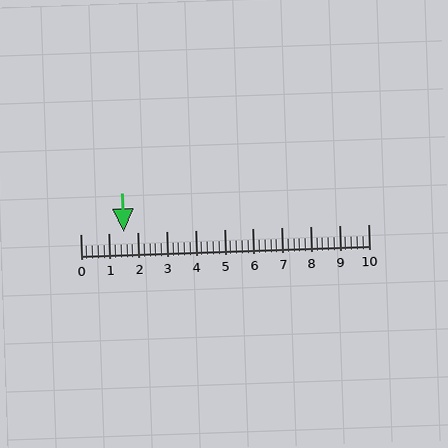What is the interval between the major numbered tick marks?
The major tick marks are spaced 1 units apart.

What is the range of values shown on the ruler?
The ruler shows values from 0 to 10.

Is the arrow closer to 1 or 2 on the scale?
The arrow is closer to 2.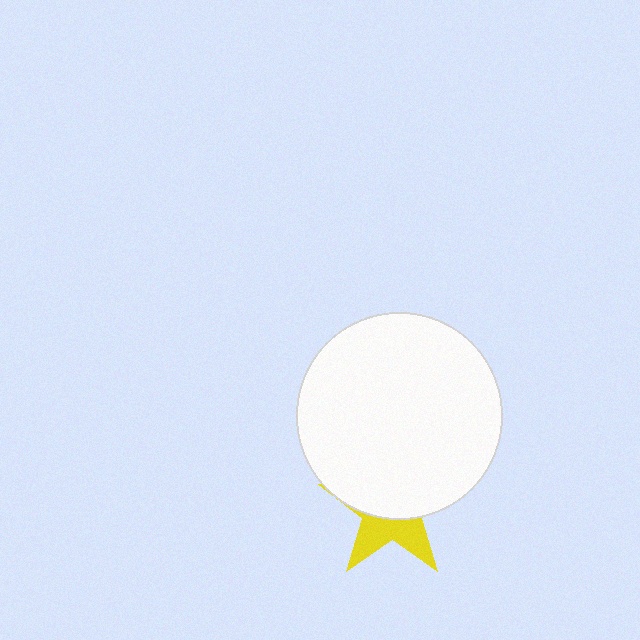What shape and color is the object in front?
The object in front is a white circle.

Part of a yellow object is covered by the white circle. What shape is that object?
It is a star.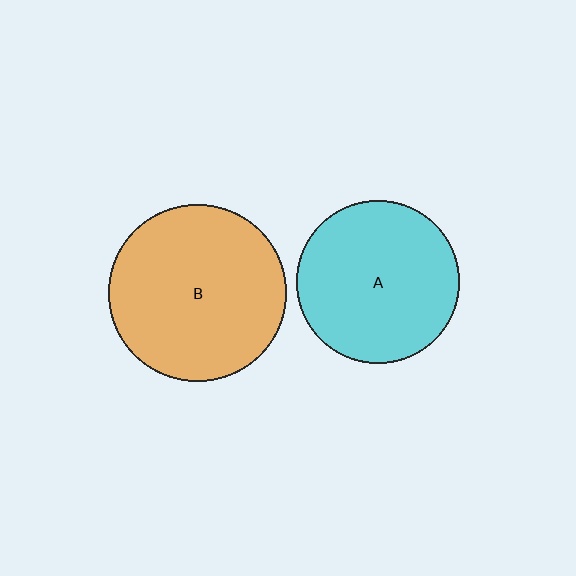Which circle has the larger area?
Circle B (orange).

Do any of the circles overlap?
No, none of the circles overlap.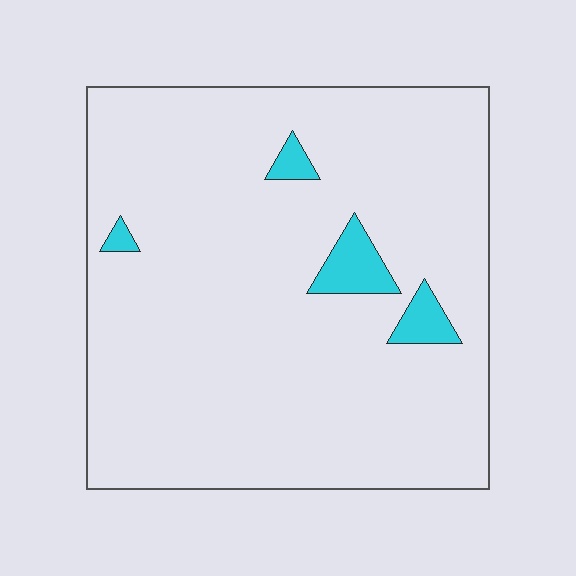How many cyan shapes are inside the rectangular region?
4.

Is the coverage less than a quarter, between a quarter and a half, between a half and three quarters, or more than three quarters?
Less than a quarter.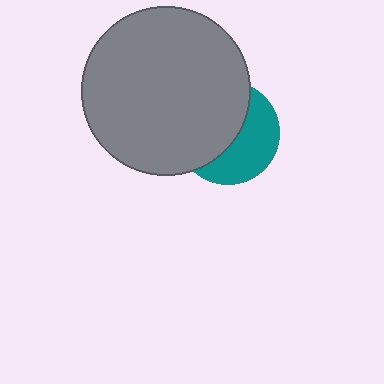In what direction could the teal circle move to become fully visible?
The teal circle could move right. That would shift it out from behind the gray circle entirely.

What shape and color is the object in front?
The object in front is a gray circle.